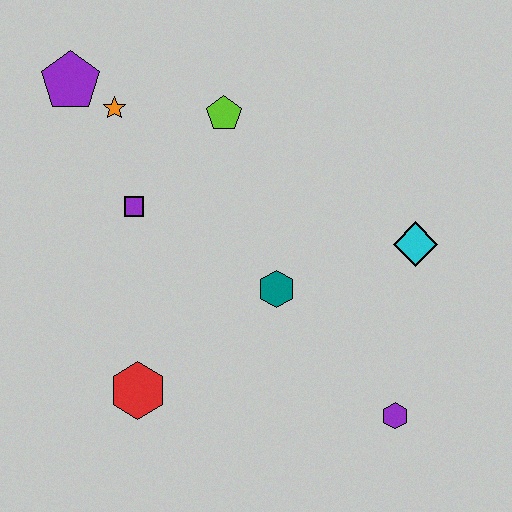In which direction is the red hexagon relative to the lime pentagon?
The red hexagon is below the lime pentagon.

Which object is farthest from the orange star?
The purple hexagon is farthest from the orange star.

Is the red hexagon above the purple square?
No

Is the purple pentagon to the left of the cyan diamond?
Yes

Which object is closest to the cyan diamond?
The teal hexagon is closest to the cyan diamond.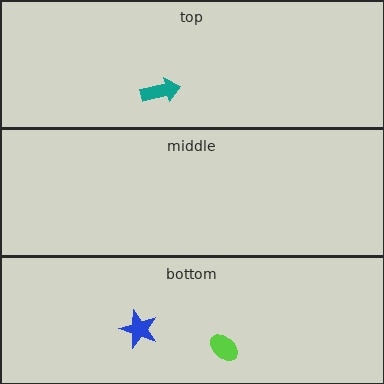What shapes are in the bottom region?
The blue star, the lime ellipse.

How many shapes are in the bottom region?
2.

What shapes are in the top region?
The teal arrow.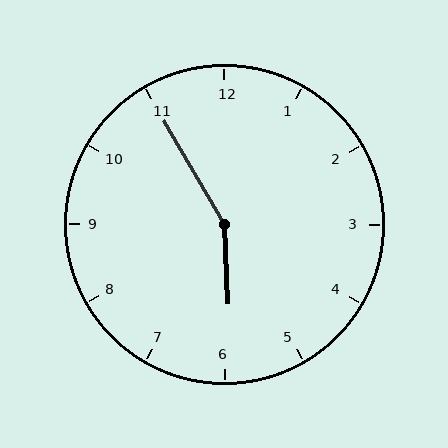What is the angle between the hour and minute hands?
Approximately 152 degrees.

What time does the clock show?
5:55.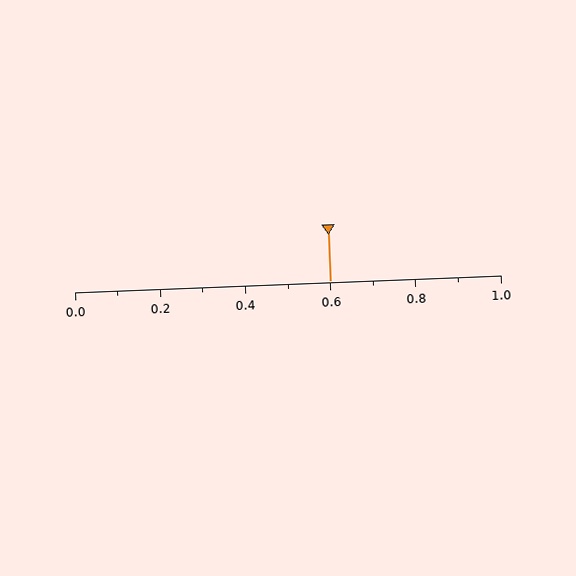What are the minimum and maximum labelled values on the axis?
The axis runs from 0.0 to 1.0.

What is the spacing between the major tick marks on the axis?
The major ticks are spaced 0.2 apart.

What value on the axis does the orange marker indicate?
The marker indicates approximately 0.6.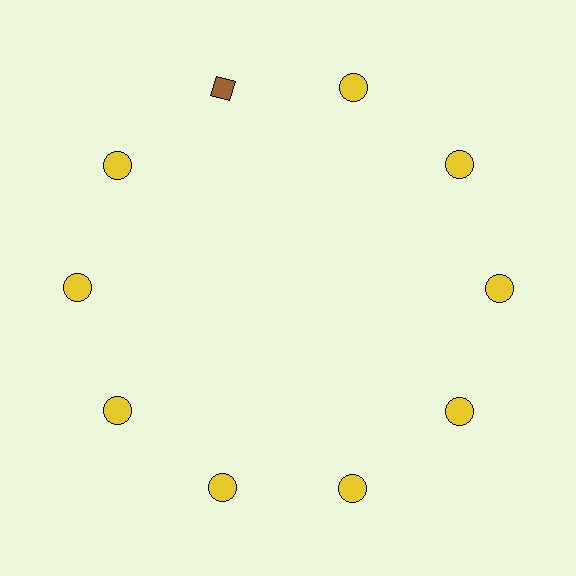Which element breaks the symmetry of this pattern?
The brown diamond at roughly the 11 o'clock position breaks the symmetry. All other shapes are yellow circles.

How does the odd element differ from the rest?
It differs in both color (brown instead of yellow) and shape (diamond instead of circle).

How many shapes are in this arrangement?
There are 10 shapes arranged in a ring pattern.